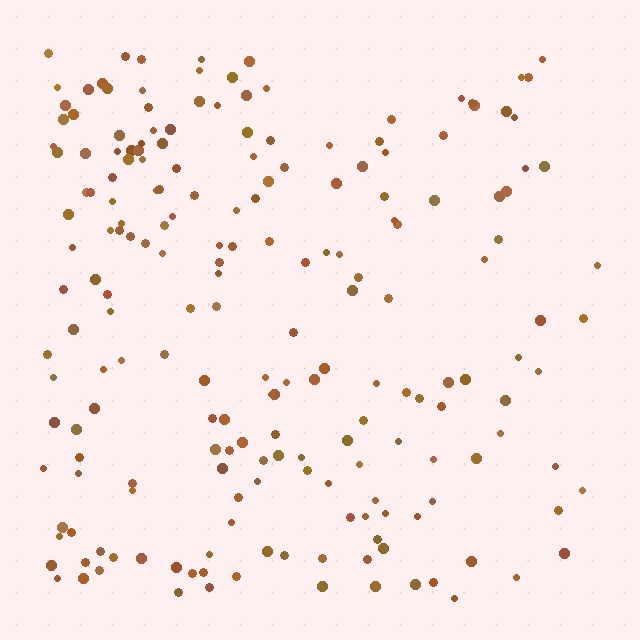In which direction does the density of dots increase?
From right to left, with the left side densest.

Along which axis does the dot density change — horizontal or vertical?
Horizontal.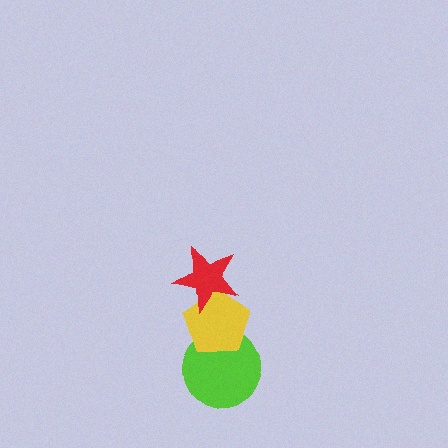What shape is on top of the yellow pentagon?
The red star is on top of the yellow pentagon.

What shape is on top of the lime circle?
The yellow pentagon is on top of the lime circle.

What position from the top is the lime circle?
The lime circle is 3rd from the top.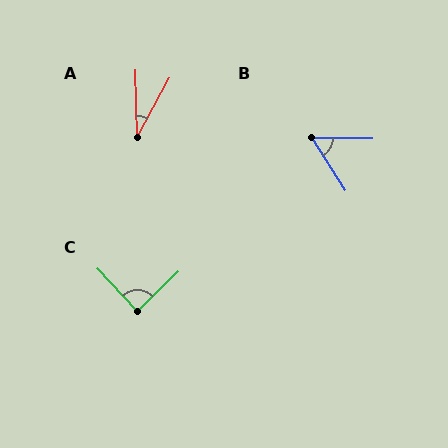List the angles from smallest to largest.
A (30°), B (57°), C (88°).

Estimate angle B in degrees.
Approximately 57 degrees.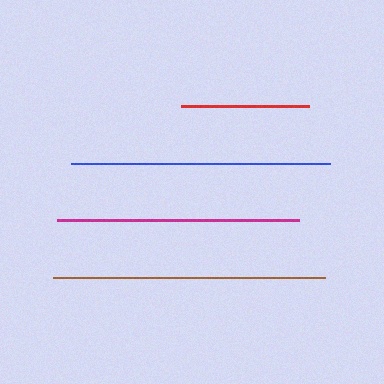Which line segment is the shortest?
The red line is the shortest at approximately 128 pixels.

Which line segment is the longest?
The brown line is the longest at approximately 272 pixels.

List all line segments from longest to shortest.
From longest to shortest: brown, blue, magenta, red.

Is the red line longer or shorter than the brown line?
The brown line is longer than the red line.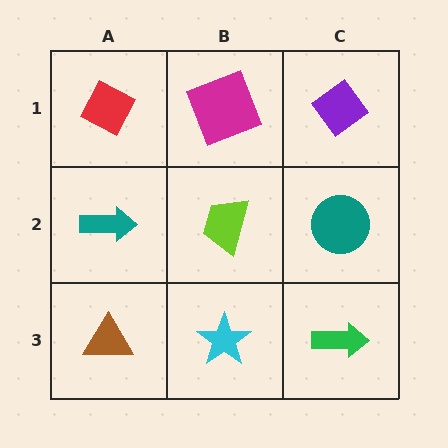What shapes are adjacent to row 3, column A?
A teal arrow (row 2, column A), a cyan star (row 3, column B).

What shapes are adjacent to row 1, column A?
A teal arrow (row 2, column A), a magenta square (row 1, column B).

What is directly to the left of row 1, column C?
A magenta square.